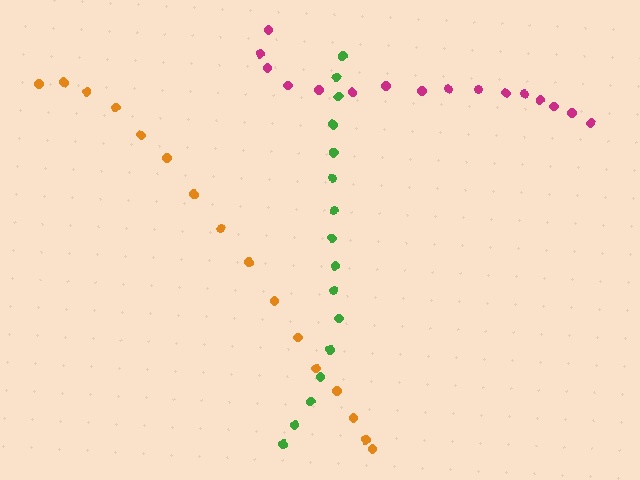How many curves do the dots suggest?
There are 3 distinct paths.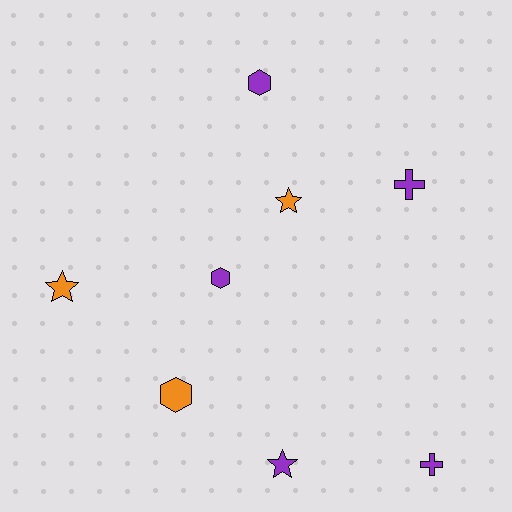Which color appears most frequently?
Purple, with 5 objects.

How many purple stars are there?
There is 1 purple star.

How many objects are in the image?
There are 8 objects.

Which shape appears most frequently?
Star, with 3 objects.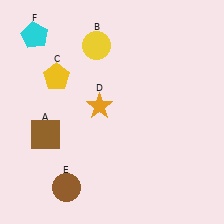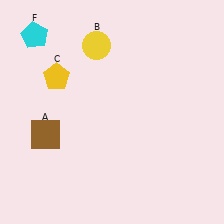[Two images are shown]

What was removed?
The brown circle (E), the orange star (D) were removed in Image 2.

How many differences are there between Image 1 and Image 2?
There are 2 differences between the two images.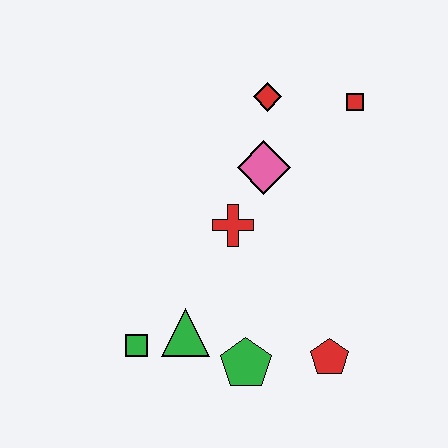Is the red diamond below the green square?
No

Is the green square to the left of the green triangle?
Yes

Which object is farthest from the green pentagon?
The red square is farthest from the green pentagon.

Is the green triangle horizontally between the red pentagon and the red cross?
No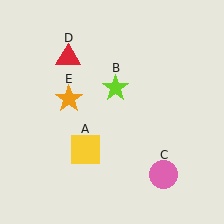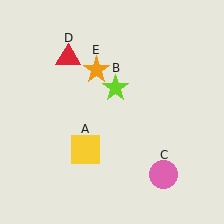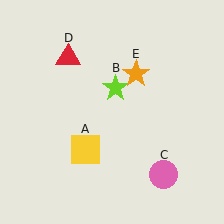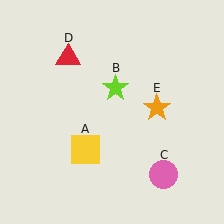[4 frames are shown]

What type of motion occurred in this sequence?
The orange star (object E) rotated clockwise around the center of the scene.